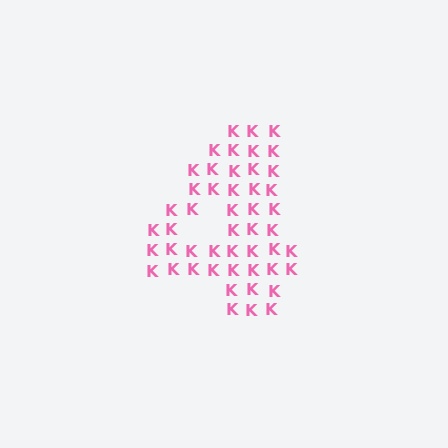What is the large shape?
The large shape is the digit 4.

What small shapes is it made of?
It is made of small letter K's.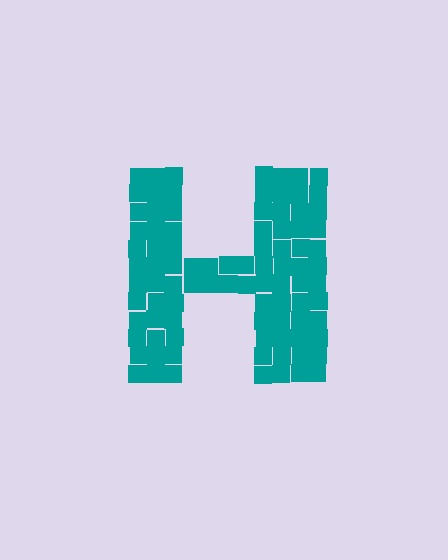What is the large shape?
The large shape is the letter H.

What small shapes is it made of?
It is made of small squares.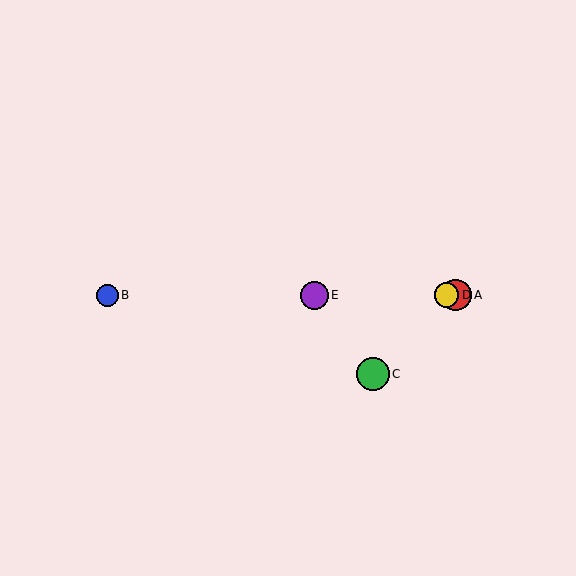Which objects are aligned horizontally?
Objects A, B, D, E are aligned horizontally.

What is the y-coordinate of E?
Object E is at y≈295.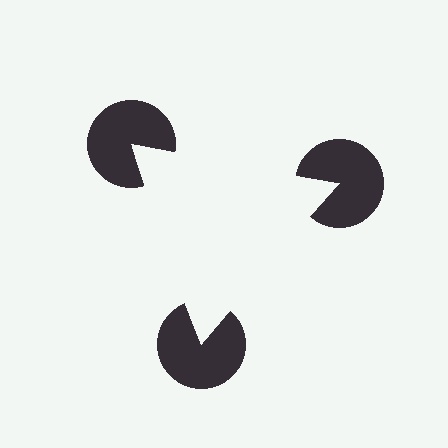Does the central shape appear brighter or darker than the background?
It typically appears slightly brighter than the background, even though no actual brightness change is drawn.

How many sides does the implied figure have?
3 sides.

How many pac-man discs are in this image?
There are 3 — one at each vertex of the illusory triangle.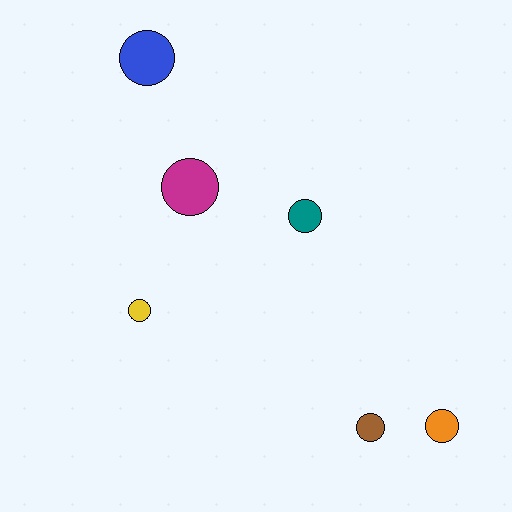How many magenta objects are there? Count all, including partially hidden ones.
There is 1 magenta object.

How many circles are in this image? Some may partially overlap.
There are 6 circles.